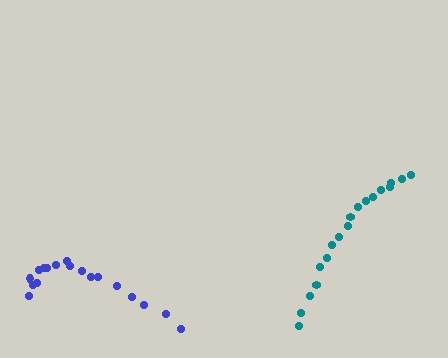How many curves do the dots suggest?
There are 2 distinct paths.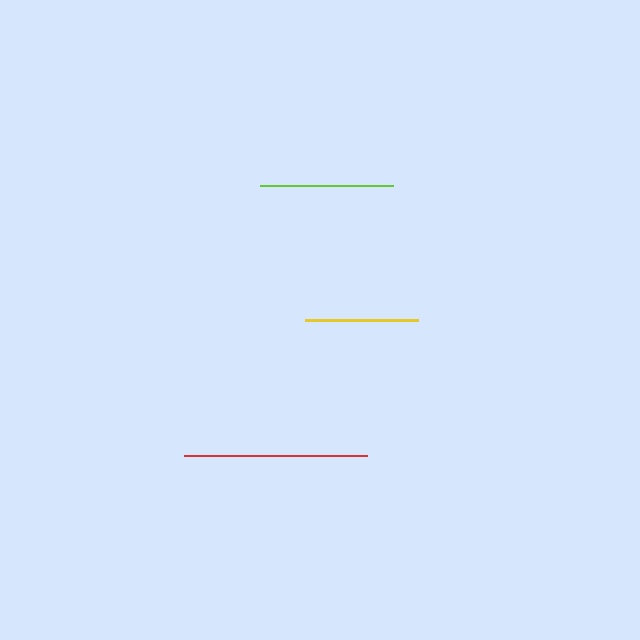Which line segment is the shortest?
The yellow line is the shortest at approximately 113 pixels.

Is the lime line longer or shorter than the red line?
The red line is longer than the lime line.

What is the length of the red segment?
The red segment is approximately 183 pixels long.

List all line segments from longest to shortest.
From longest to shortest: red, lime, yellow.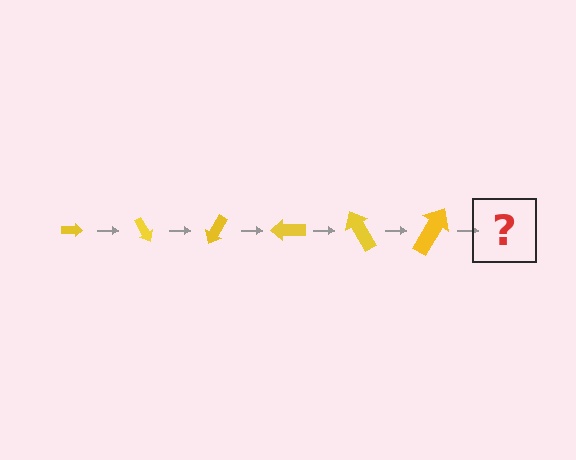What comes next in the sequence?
The next element should be an arrow, larger than the previous one and rotated 360 degrees from the start.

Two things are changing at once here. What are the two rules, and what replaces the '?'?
The two rules are that the arrow grows larger each step and it rotates 60 degrees each step. The '?' should be an arrow, larger than the previous one and rotated 360 degrees from the start.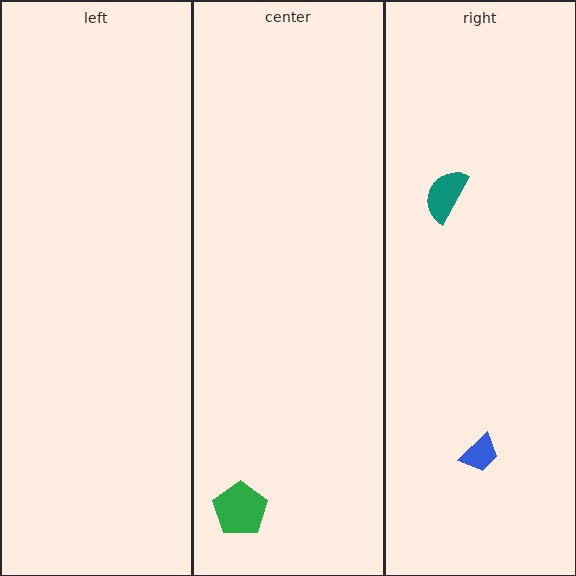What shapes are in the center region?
The green pentagon.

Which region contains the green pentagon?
The center region.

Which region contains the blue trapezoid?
The right region.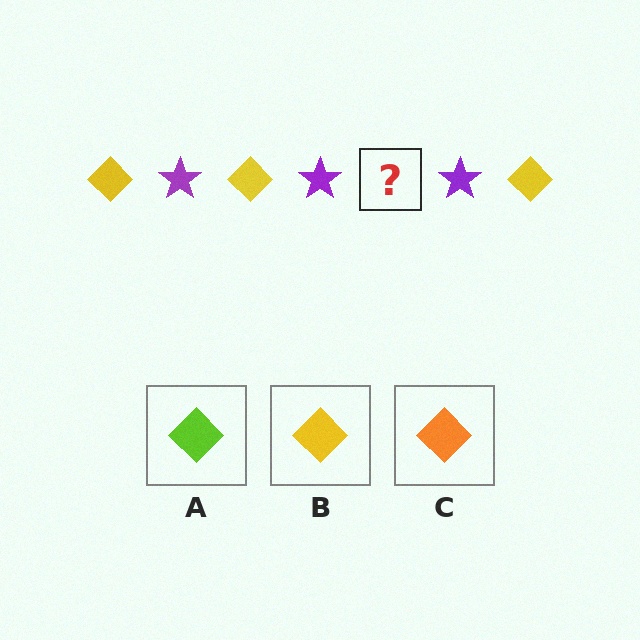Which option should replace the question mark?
Option B.